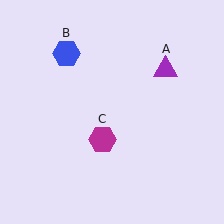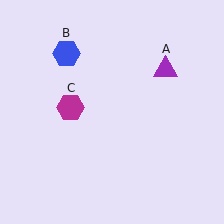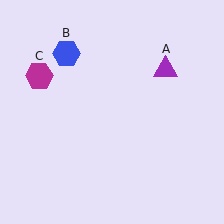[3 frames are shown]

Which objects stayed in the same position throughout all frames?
Purple triangle (object A) and blue hexagon (object B) remained stationary.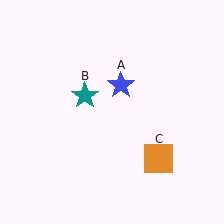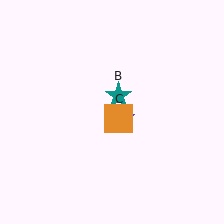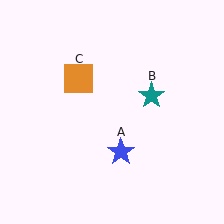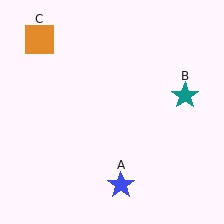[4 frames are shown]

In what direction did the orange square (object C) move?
The orange square (object C) moved up and to the left.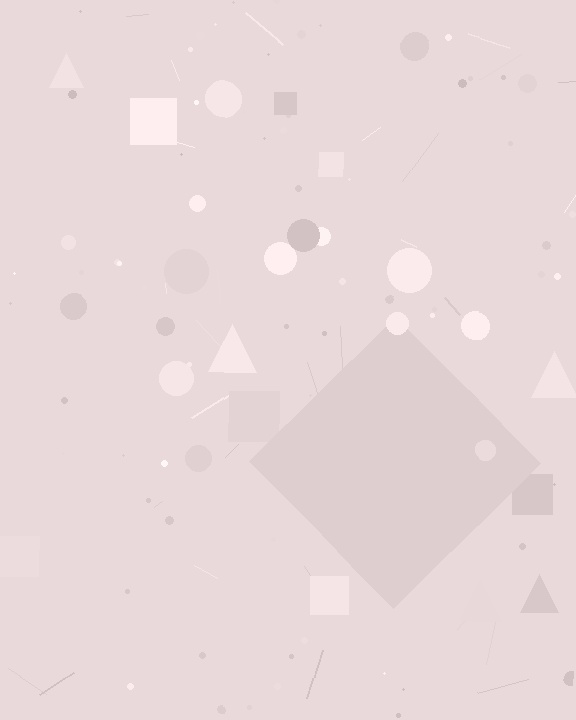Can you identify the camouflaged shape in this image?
The camouflaged shape is a diamond.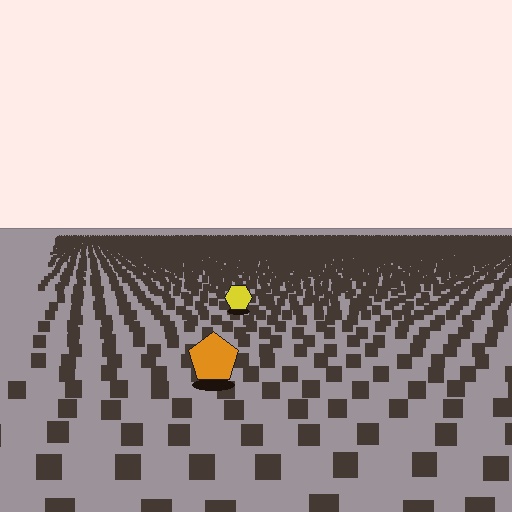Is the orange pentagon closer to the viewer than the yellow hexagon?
Yes. The orange pentagon is closer — you can tell from the texture gradient: the ground texture is coarser near it.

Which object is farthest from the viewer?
The yellow hexagon is farthest from the viewer. It appears smaller and the ground texture around it is denser.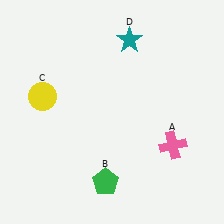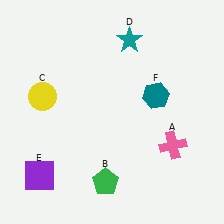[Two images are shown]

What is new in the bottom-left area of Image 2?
A purple square (E) was added in the bottom-left area of Image 2.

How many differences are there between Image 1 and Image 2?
There are 2 differences between the two images.